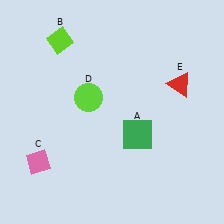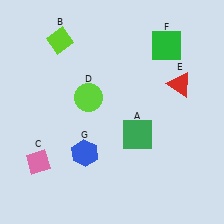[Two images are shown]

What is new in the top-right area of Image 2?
A green square (F) was added in the top-right area of Image 2.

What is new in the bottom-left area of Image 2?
A blue hexagon (G) was added in the bottom-left area of Image 2.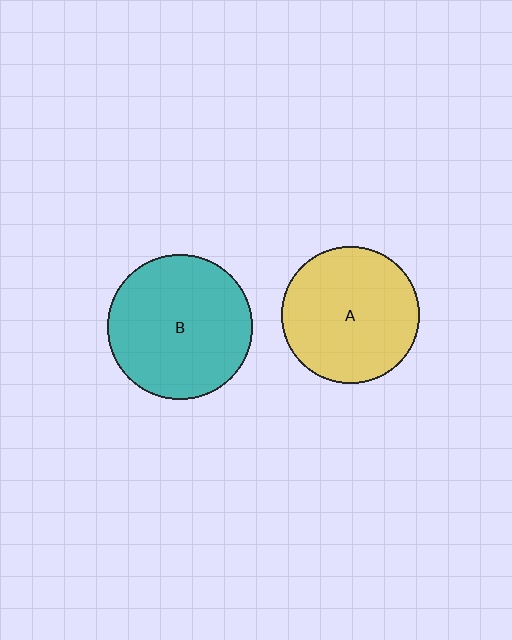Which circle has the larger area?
Circle B (teal).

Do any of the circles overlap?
No, none of the circles overlap.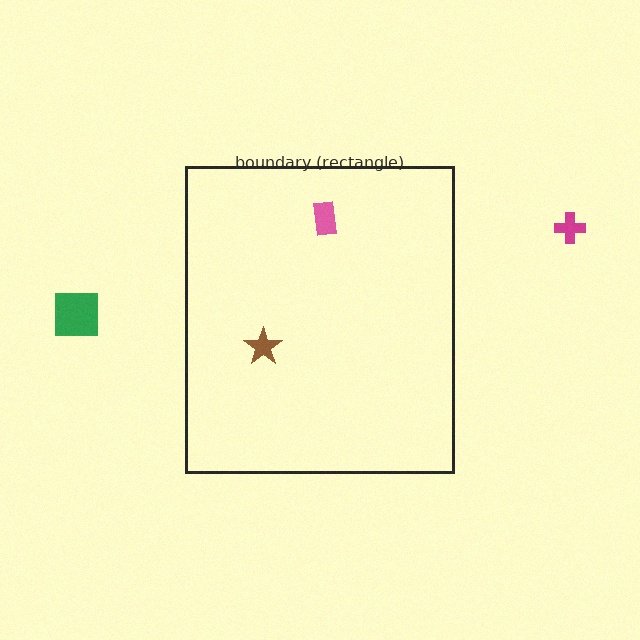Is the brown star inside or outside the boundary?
Inside.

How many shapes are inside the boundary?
2 inside, 2 outside.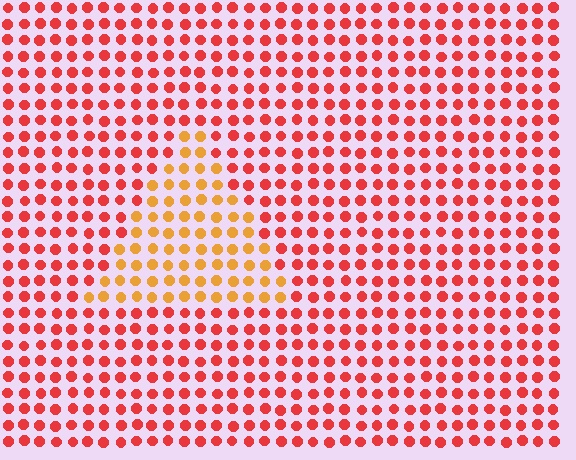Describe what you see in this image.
The image is filled with small red elements in a uniform arrangement. A triangle-shaped region is visible where the elements are tinted to a slightly different hue, forming a subtle color boundary.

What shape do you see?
I see a triangle.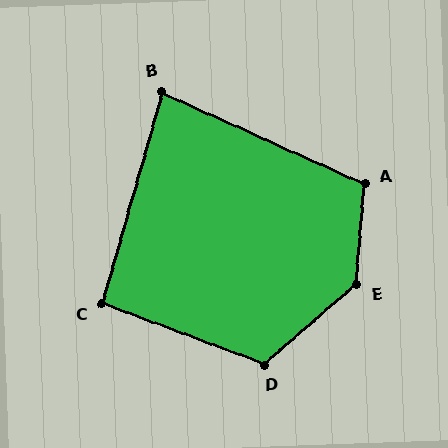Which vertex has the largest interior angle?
E, at approximately 135 degrees.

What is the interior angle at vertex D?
Approximately 119 degrees (obtuse).